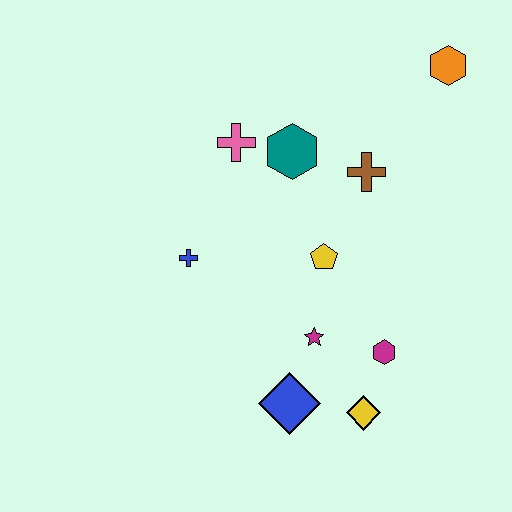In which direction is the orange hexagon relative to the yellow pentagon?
The orange hexagon is above the yellow pentagon.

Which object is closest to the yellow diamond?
The magenta hexagon is closest to the yellow diamond.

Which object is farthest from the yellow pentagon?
The orange hexagon is farthest from the yellow pentagon.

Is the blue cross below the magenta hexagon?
No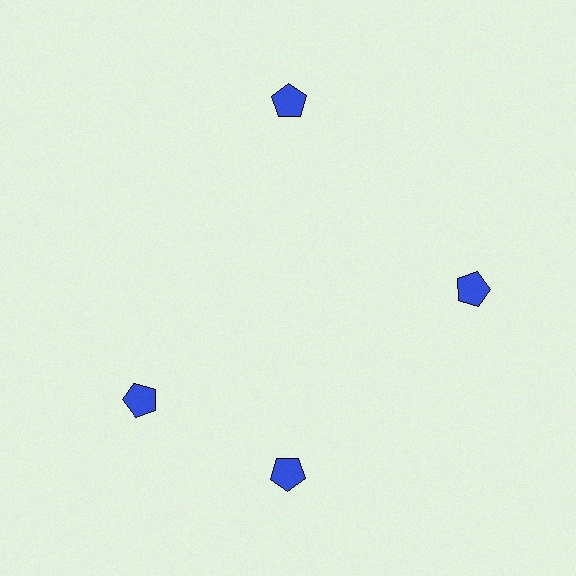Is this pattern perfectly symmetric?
No. The 4 blue pentagons are arranged in a ring, but one element near the 9 o'clock position is rotated out of alignment along the ring, breaking the 4-fold rotational symmetry.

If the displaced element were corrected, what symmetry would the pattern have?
It would have 4-fold rotational symmetry — the pattern would map onto itself every 90 degrees.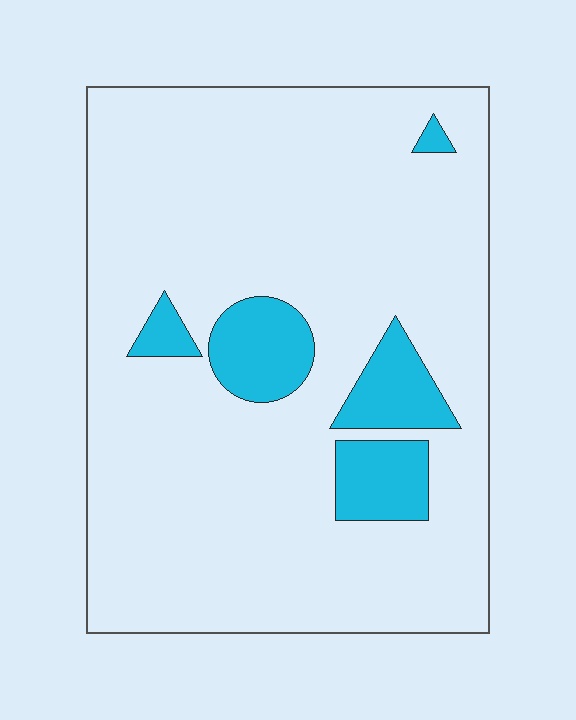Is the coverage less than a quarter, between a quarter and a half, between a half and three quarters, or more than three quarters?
Less than a quarter.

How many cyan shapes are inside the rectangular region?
5.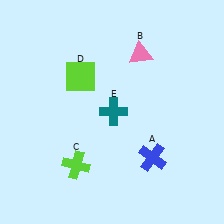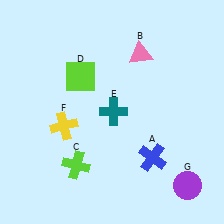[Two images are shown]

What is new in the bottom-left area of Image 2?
A yellow cross (F) was added in the bottom-left area of Image 2.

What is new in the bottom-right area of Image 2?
A purple circle (G) was added in the bottom-right area of Image 2.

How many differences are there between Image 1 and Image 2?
There are 2 differences between the two images.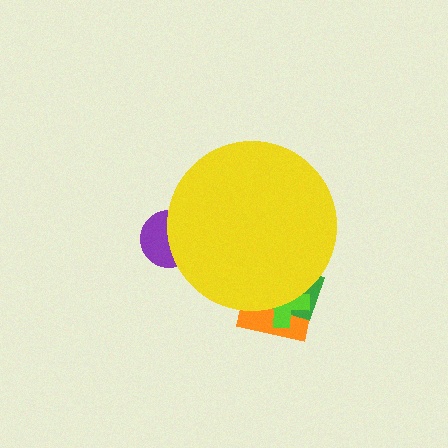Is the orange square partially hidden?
Yes, the orange square is partially hidden behind the yellow circle.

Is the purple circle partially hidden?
Yes, the purple circle is partially hidden behind the yellow circle.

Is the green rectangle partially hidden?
Yes, the green rectangle is partially hidden behind the yellow circle.